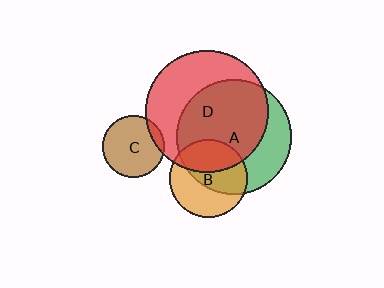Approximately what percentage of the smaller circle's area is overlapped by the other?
Approximately 65%.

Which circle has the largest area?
Circle D (red).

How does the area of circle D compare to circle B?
Approximately 2.5 times.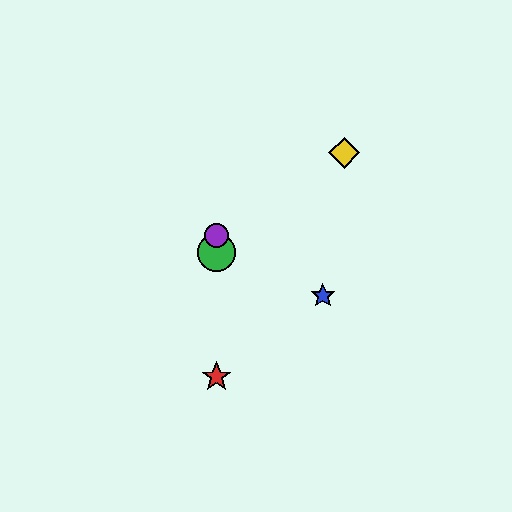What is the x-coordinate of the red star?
The red star is at x≈217.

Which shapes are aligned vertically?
The red star, the green circle, the purple circle are aligned vertically.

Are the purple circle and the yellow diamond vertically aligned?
No, the purple circle is at x≈217 and the yellow diamond is at x≈344.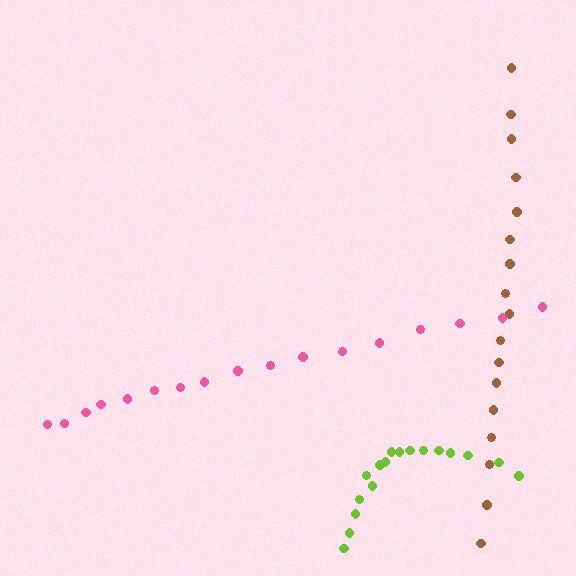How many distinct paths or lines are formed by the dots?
There are 3 distinct paths.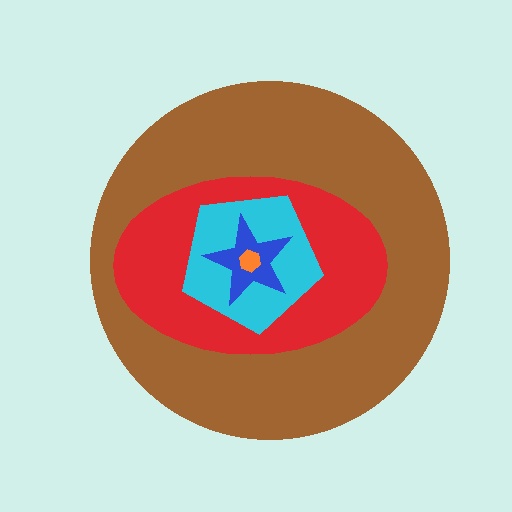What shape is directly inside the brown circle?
The red ellipse.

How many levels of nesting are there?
5.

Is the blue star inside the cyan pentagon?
Yes.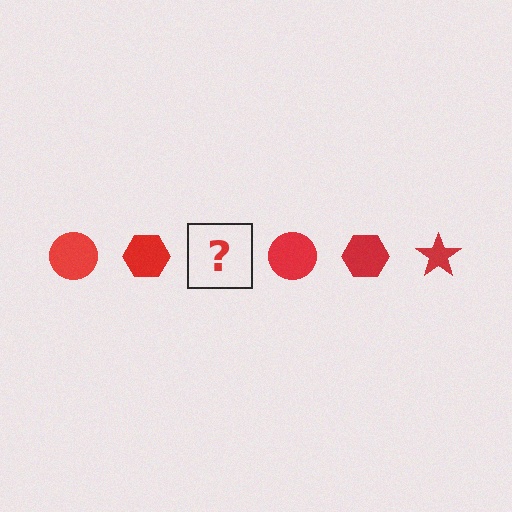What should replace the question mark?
The question mark should be replaced with a red star.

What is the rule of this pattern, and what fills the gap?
The rule is that the pattern cycles through circle, hexagon, star shapes in red. The gap should be filled with a red star.